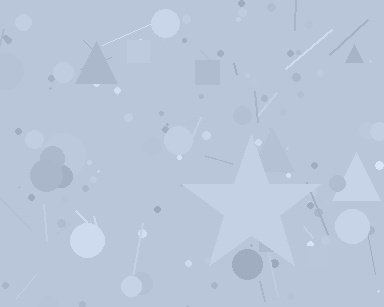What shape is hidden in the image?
A star is hidden in the image.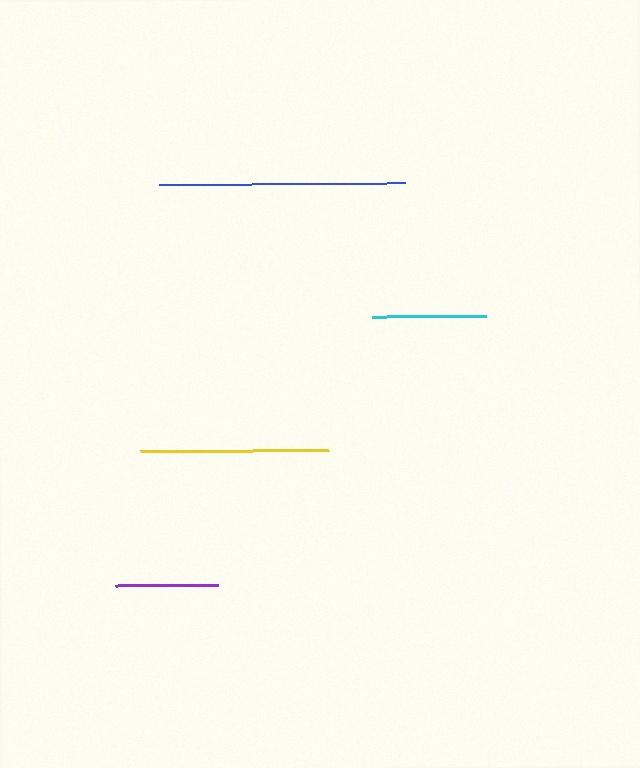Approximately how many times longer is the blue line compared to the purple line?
The blue line is approximately 2.4 times the length of the purple line.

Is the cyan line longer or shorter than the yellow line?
The yellow line is longer than the cyan line.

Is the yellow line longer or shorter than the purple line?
The yellow line is longer than the purple line.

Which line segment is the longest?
The blue line is the longest at approximately 246 pixels.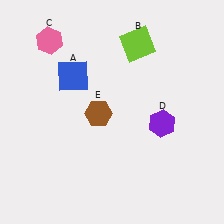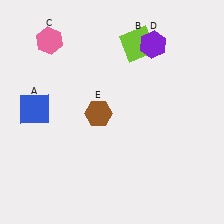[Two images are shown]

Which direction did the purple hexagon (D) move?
The purple hexagon (D) moved up.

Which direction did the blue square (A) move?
The blue square (A) moved left.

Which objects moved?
The objects that moved are: the blue square (A), the purple hexagon (D).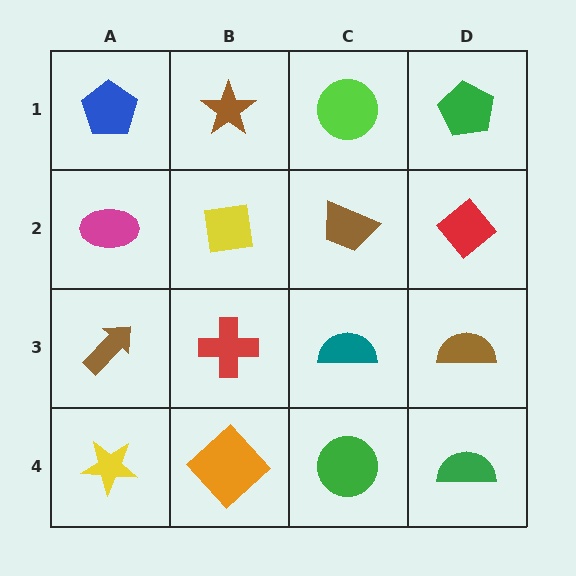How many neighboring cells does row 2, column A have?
3.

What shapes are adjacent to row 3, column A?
A magenta ellipse (row 2, column A), a yellow star (row 4, column A), a red cross (row 3, column B).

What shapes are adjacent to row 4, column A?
A brown arrow (row 3, column A), an orange diamond (row 4, column B).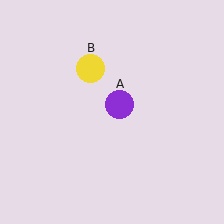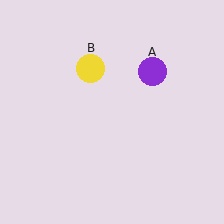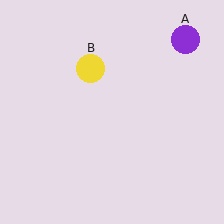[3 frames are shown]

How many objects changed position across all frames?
1 object changed position: purple circle (object A).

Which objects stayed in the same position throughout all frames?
Yellow circle (object B) remained stationary.